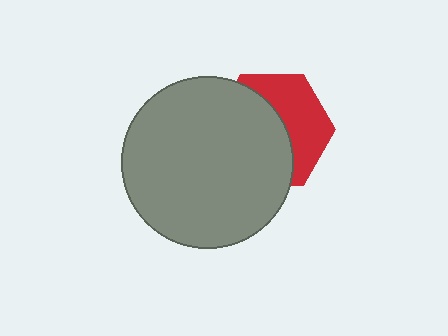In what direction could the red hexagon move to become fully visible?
The red hexagon could move right. That would shift it out from behind the gray circle entirely.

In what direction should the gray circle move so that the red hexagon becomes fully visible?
The gray circle should move left. That is the shortest direction to clear the overlap and leave the red hexagon fully visible.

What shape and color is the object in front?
The object in front is a gray circle.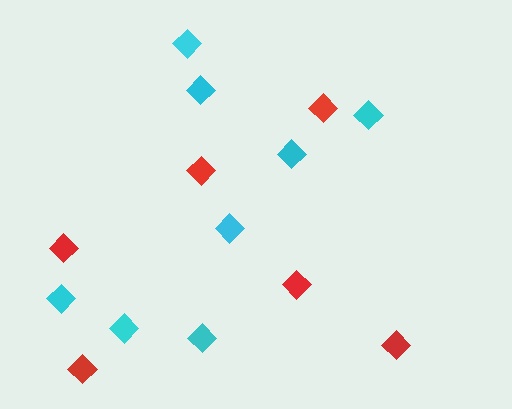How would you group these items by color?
There are 2 groups: one group of cyan diamonds (8) and one group of red diamonds (6).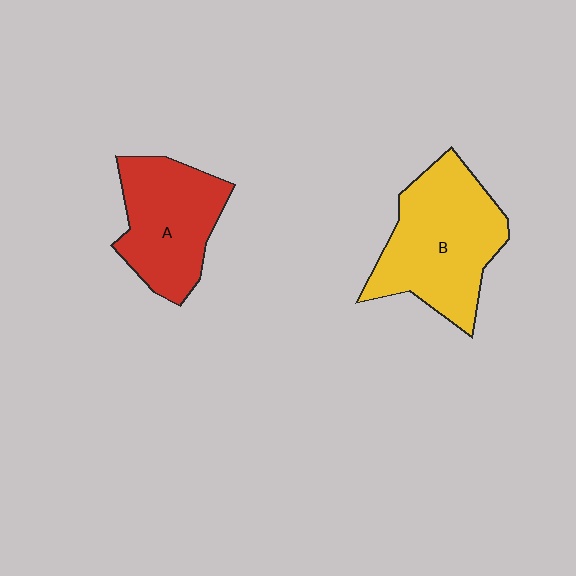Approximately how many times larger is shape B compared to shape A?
Approximately 1.3 times.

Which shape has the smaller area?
Shape A (red).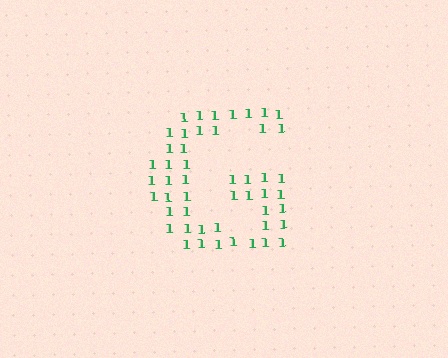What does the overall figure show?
The overall figure shows the letter G.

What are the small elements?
The small elements are digit 1's.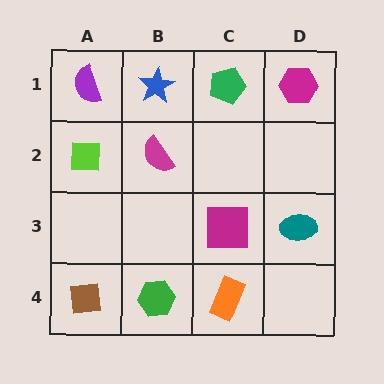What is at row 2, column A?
A lime square.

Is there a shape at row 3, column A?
No, that cell is empty.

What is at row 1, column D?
A magenta hexagon.